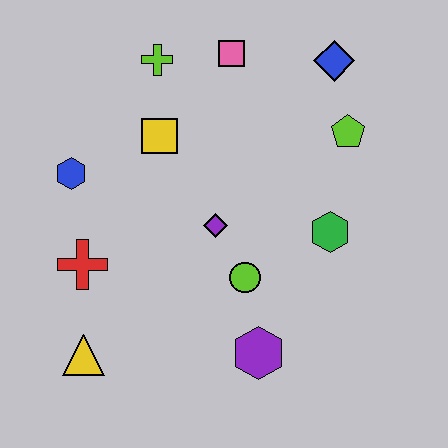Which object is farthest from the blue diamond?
The yellow triangle is farthest from the blue diamond.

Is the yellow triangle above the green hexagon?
No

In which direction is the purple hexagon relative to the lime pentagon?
The purple hexagon is below the lime pentagon.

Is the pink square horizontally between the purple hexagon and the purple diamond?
Yes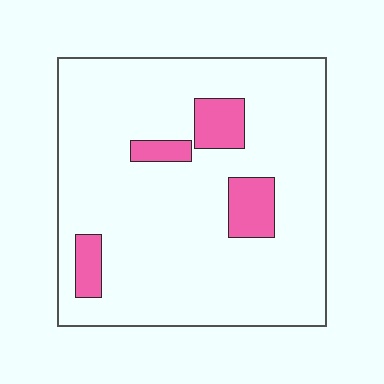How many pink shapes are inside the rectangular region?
4.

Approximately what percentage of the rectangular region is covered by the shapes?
Approximately 10%.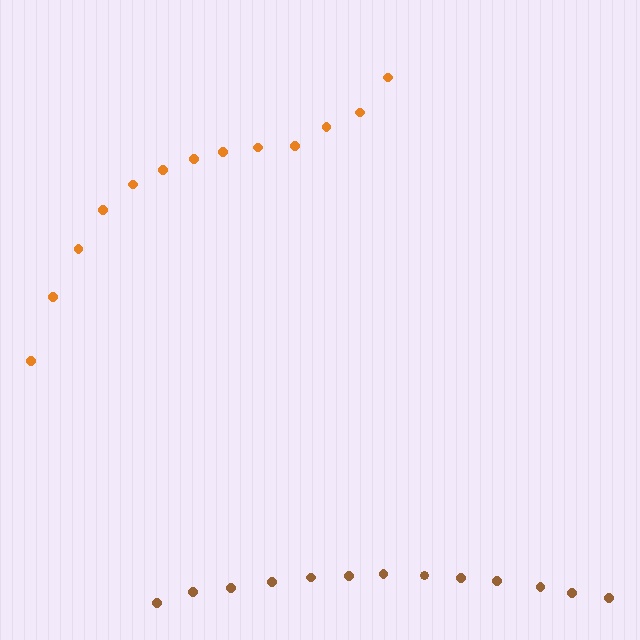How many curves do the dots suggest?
There are 2 distinct paths.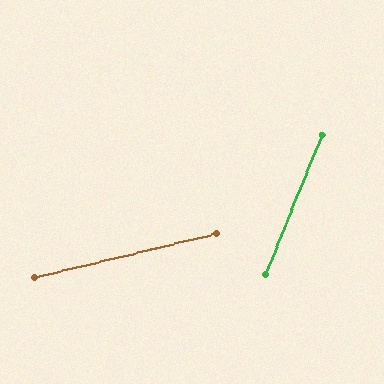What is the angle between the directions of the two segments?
Approximately 55 degrees.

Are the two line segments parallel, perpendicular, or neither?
Neither parallel nor perpendicular — they differ by about 55°.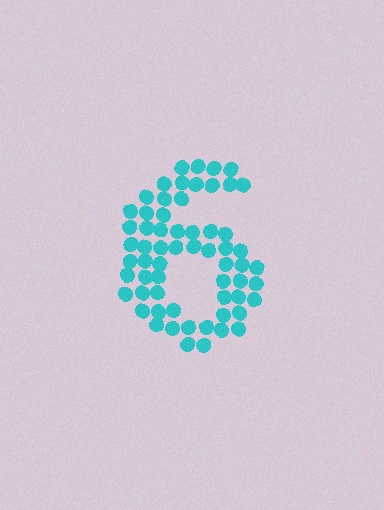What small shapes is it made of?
It is made of small circles.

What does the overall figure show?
The overall figure shows the digit 6.